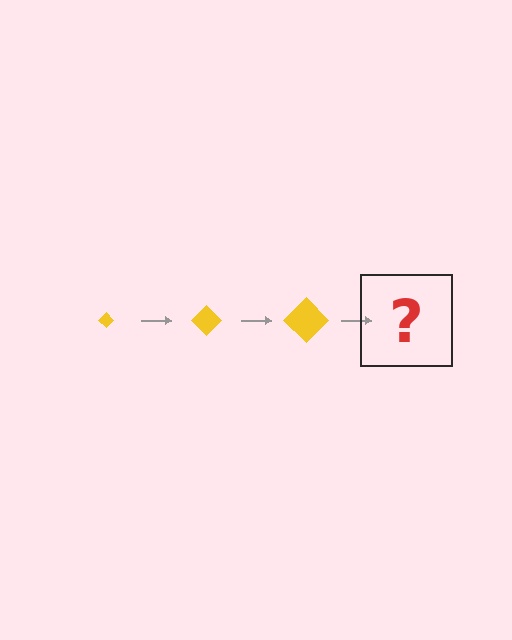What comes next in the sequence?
The next element should be a yellow diamond, larger than the previous one.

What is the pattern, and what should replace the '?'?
The pattern is that the diamond gets progressively larger each step. The '?' should be a yellow diamond, larger than the previous one.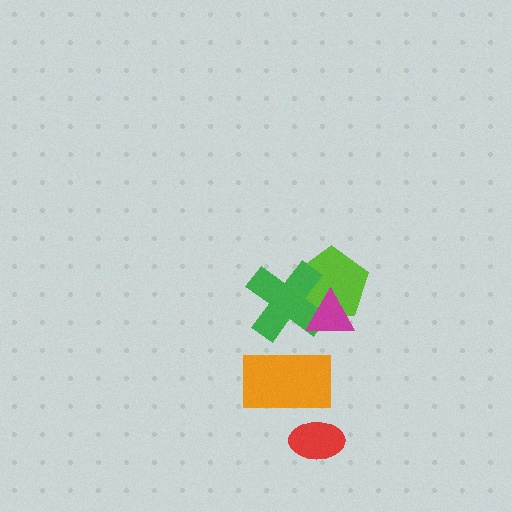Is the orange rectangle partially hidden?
No, no other shape covers it.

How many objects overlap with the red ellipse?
0 objects overlap with the red ellipse.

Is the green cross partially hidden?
Yes, it is partially covered by another shape.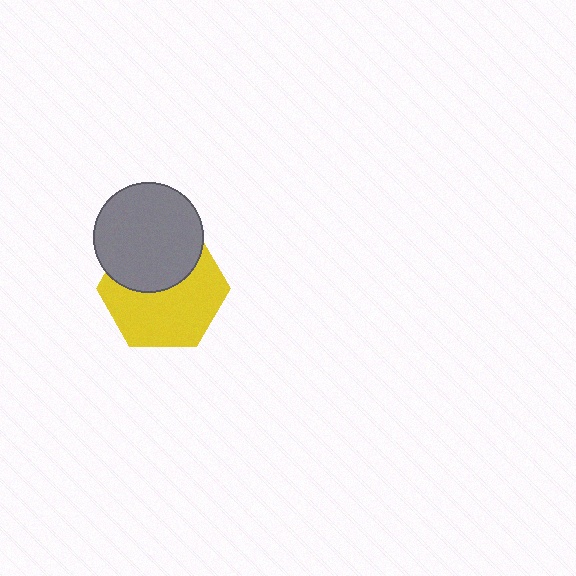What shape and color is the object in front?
The object in front is a gray circle.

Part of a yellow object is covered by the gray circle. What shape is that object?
It is a hexagon.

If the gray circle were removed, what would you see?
You would see the complete yellow hexagon.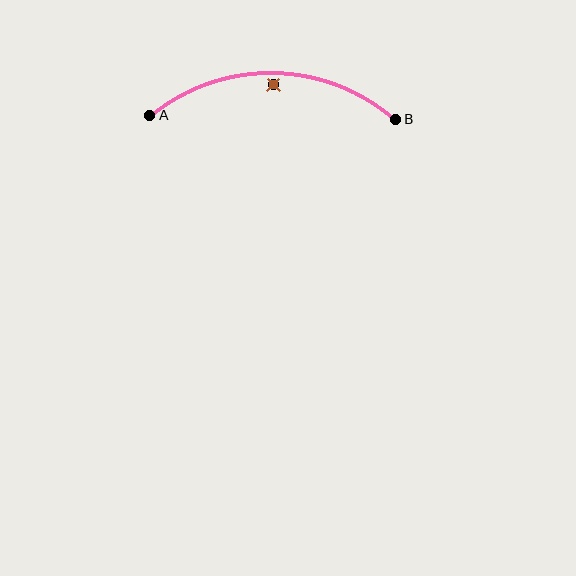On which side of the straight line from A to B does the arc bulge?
The arc bulges above the straight line connecting A and B.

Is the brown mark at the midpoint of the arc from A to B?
No — the brown mark does not lie on the arc at all. It sits slightly inside the curve.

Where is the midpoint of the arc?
The arc midpoint is the point on the curve farthest from the straight line joining A and B. It sits above that line.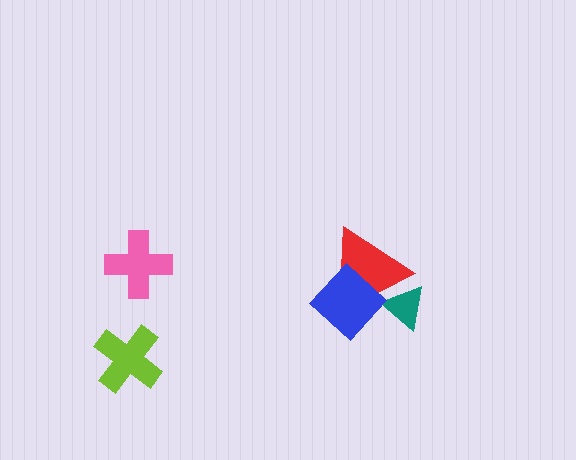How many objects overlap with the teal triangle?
2 objects overlap with the teal triangle.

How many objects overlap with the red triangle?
2 objects overlap with the red triangle.